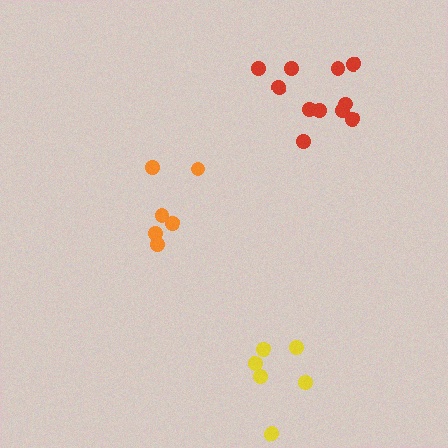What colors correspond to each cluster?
The clusters are colored: orange, red, yellow.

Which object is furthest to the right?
The red cluster is rightmost.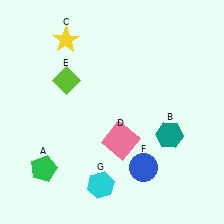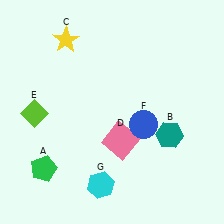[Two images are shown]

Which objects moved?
The objects that moved are: the lime diamond (E), the blue circle (F).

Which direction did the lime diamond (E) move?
The lime diamond (E) moved down.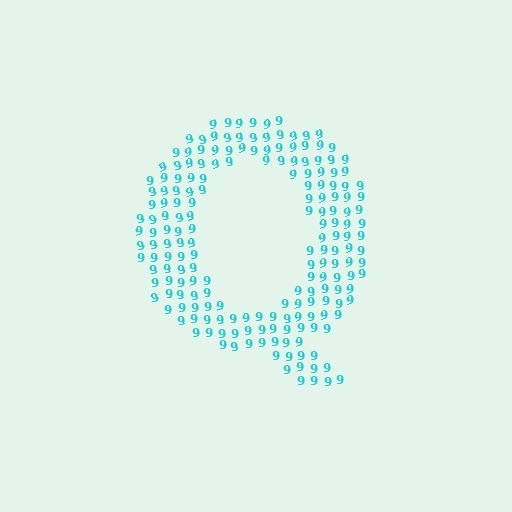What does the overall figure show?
The overall figure shows the letter Q.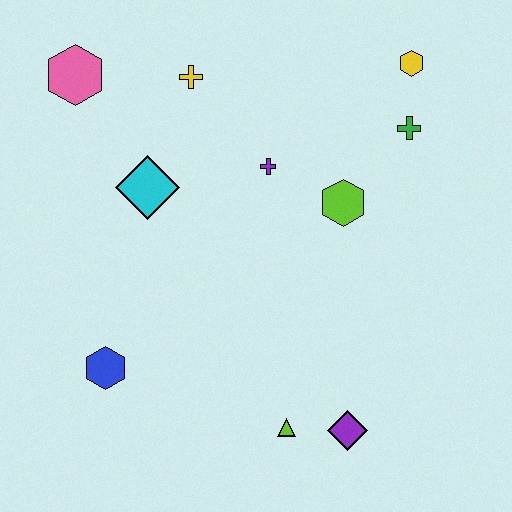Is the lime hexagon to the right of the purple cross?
Yes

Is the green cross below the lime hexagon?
No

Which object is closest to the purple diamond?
The lime triangle is closest to the purple diamond.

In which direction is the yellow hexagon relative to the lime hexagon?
The yellow hexagon is above the lime hexagon.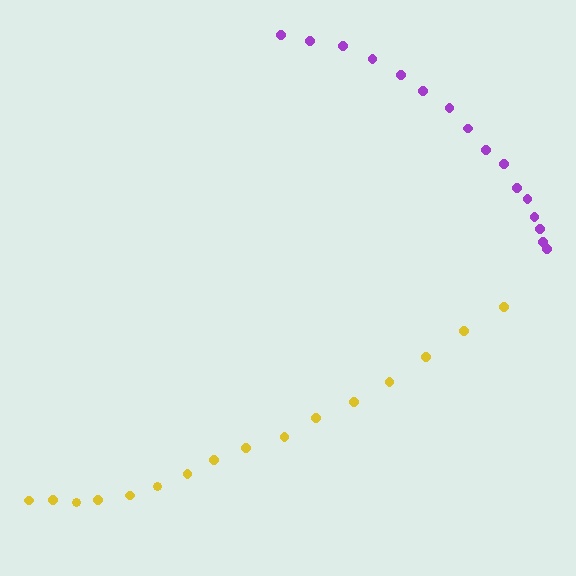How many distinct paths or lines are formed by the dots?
There are 2 distinct paths.